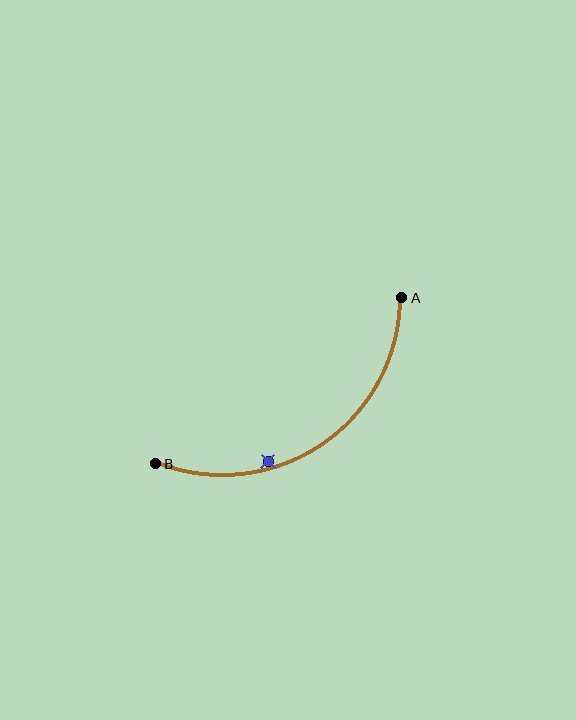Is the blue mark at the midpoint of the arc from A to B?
No — the blue mark does not lie on the arc at all. It sits slightly inside the curve.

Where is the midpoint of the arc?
The arc midpoint is the point on the curve farthest from the straight line joining A and B. It sits below and to the right of that line.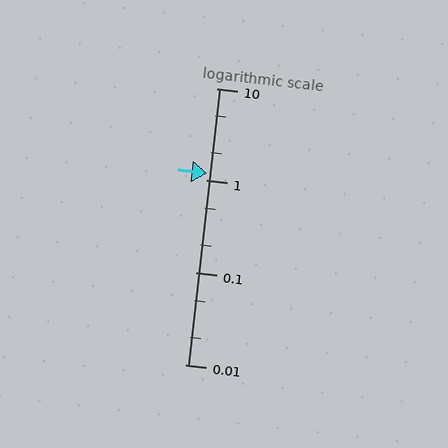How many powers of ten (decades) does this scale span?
The scale spans 3 decades, from 0.01 to 10.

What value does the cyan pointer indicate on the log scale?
The pointer indicates approximately 1.2.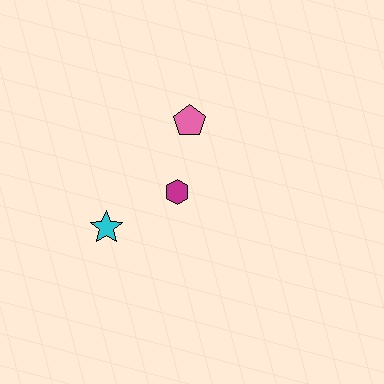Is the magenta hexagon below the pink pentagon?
Yes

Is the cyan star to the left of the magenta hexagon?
Yes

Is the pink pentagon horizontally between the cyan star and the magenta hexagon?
No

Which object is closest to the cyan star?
The magenta hexagon is closest to the cyan star.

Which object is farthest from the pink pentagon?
The cyan star is farthest from the pink pentagon.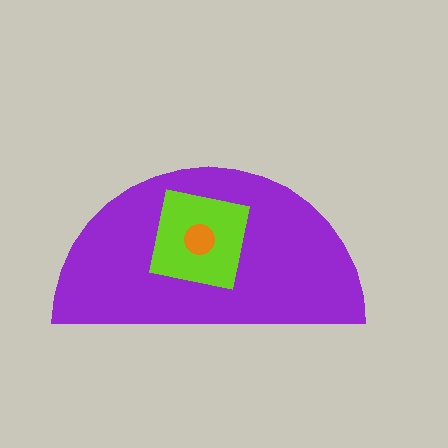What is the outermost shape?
The purple semicircle.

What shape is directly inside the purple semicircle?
The lime square.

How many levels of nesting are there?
3.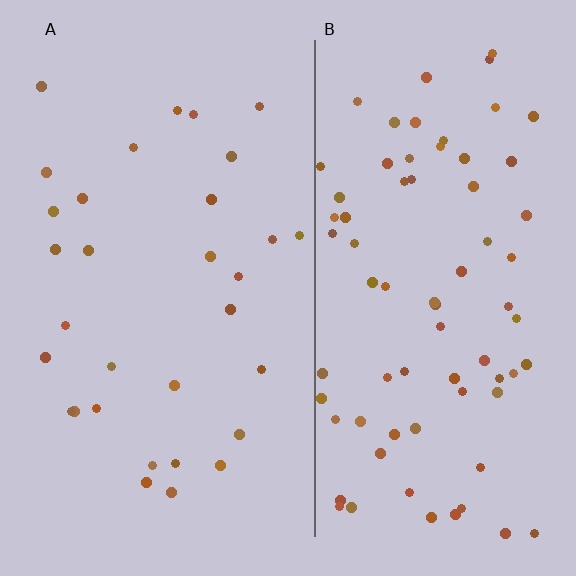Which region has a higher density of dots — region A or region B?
B (the right).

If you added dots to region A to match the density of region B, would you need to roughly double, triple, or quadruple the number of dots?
Approximately double.